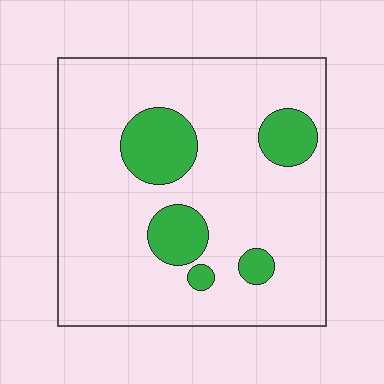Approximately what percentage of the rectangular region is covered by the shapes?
Approximately 15%.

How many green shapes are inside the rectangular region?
5.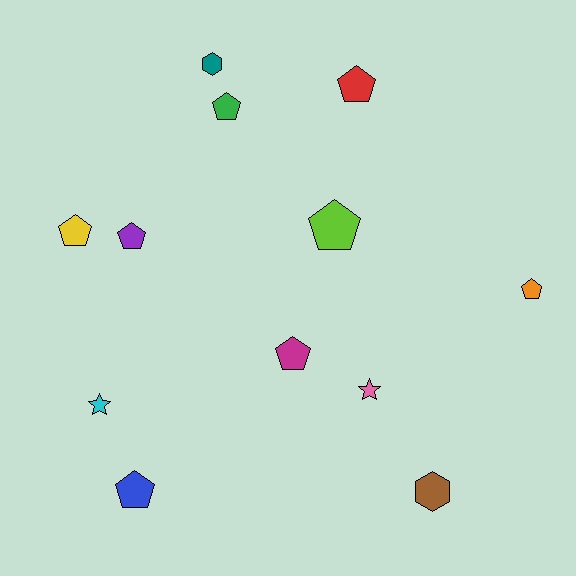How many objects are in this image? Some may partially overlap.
There are 12 objects.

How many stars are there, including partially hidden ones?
There are 2 stars.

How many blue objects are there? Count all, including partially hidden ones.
There is 1 blue object.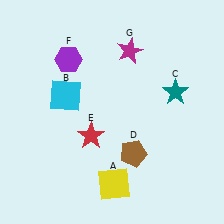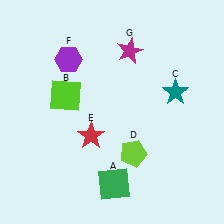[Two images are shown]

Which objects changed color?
A changed from yellow to green. B changed from cyan to lime. D changed from brown to lime.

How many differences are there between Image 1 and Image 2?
There are 3 differences between the two images.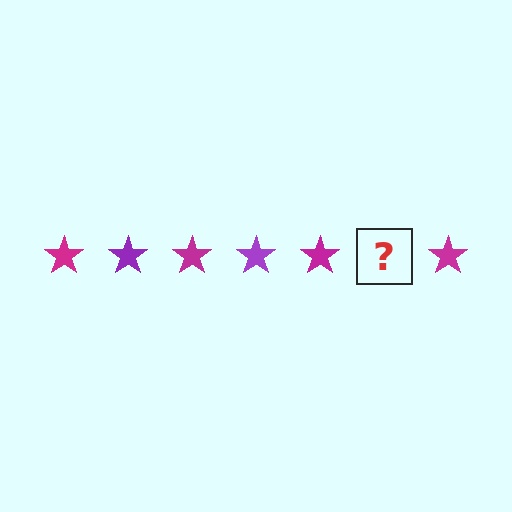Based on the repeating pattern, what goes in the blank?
The blank should be a purple star.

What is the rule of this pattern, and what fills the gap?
The rule is that the pattern cycles through magenta, purple stars. The gap should be filled with a purple star.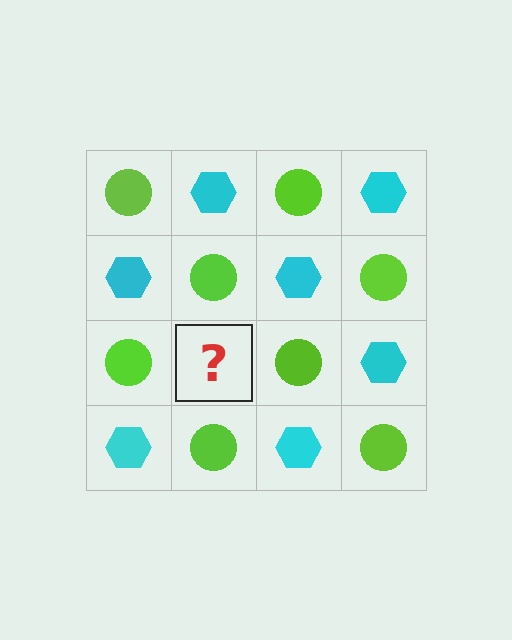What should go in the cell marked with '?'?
The missing cell should contain a cyan hexagon.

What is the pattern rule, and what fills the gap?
The rule is that it alternates lime circle and cyan hexagon in a checkerboard pattern. The gap should be filled with a cyan hexagon.